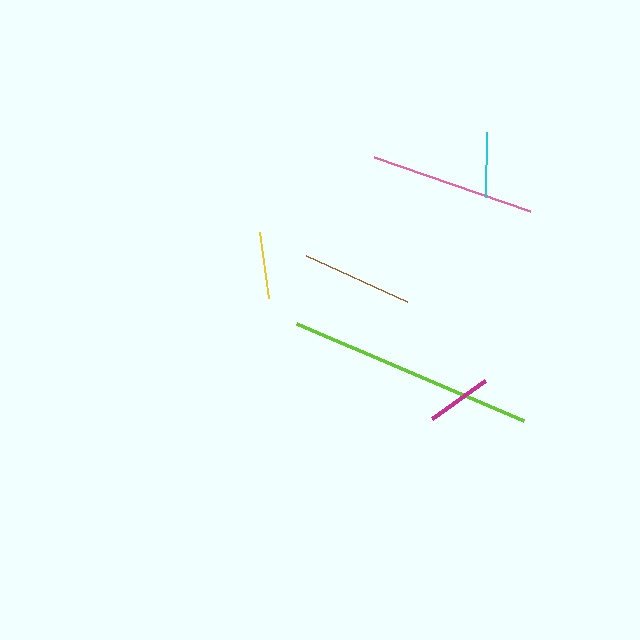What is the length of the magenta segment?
The magenta segment is approximately 65 pixels long.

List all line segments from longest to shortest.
From longest to shortest: lime, pink, brown, yellow, magenta, cyan.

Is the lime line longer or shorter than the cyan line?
The lime line is longer than the cyan line.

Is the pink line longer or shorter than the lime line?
The lime line is longer than the pink line.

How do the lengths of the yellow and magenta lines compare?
The yellow and magenta lines are approximately the same length.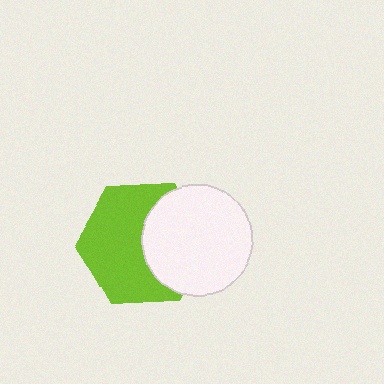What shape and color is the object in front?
The object in front is a white circle.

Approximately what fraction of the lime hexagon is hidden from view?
Roughly 39% of the lime hexagon is hidden behind the white circle.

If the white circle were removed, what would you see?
You would see the complete lime hexagon.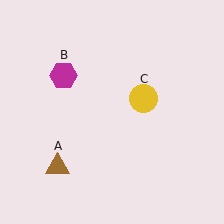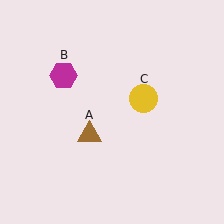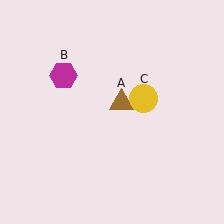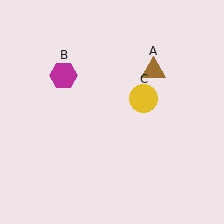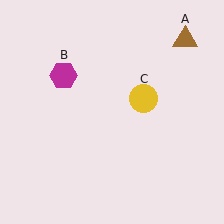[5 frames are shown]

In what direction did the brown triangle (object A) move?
The brown triangle (object A) moved up and to the right.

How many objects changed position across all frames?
1 object changed position: brown triangle (object A).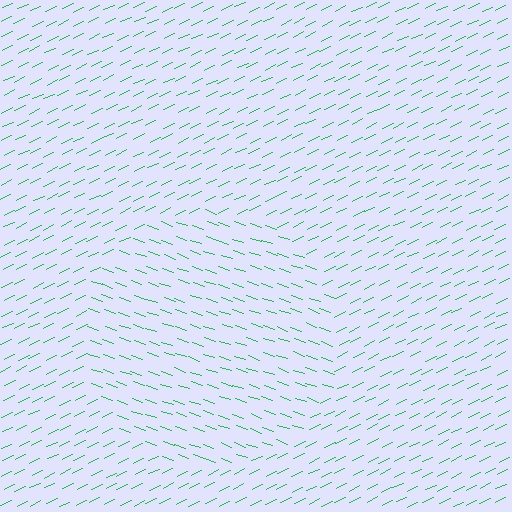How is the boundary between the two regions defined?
The boundary is defined purely by a change in line orientation (approximately 45 degrees difference). All lines are the same color and thickness.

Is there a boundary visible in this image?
Yes, there is a texture boundary formed by a change in line orientation.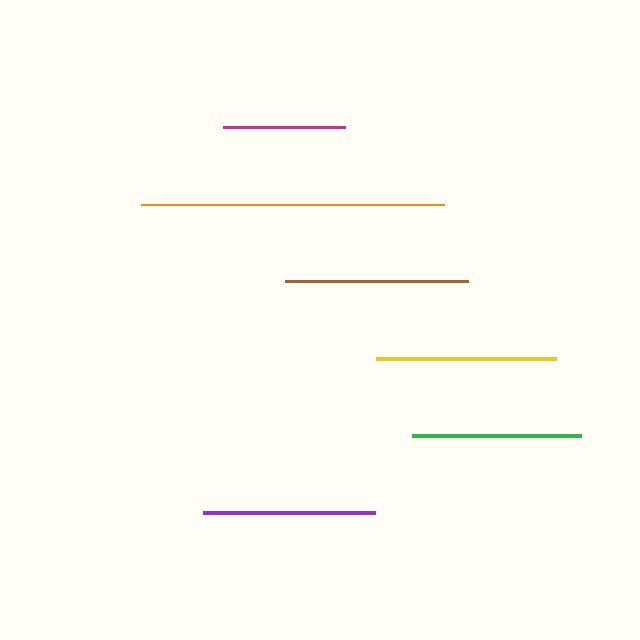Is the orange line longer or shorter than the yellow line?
The orange line is longer than the yellow line.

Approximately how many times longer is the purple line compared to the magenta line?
The purple line is approximately 1.4 times the length of the magenta line.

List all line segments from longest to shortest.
From longest to shortest: orange, brown, yellow, purple, green, magenta.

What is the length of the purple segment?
The purple segment is approximately 172 pixels long.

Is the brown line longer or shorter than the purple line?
The brown line is longer than the purple line.